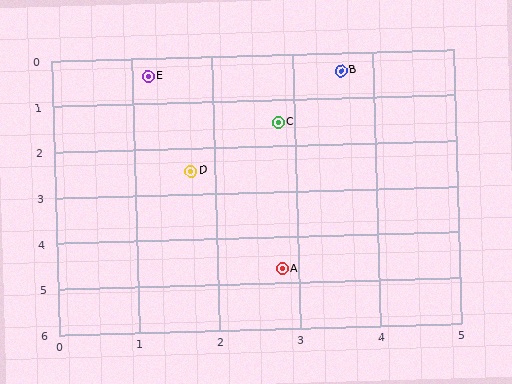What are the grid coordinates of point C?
Point C is at approximately (2.8, 1.5).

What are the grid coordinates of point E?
Point E is at approximately (1.2, 0.4).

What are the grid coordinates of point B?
Point B is at approximately (3.6, 0.4).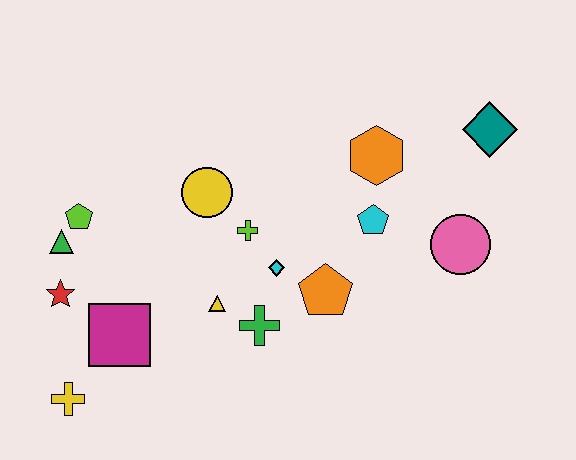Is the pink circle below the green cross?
No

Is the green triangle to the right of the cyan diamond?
No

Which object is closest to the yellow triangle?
The green cross is closest to the yellow triangle.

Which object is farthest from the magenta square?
The teal diamond is farthest from the magenta square.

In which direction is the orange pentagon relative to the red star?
The orange pentagon is to the right of the red star.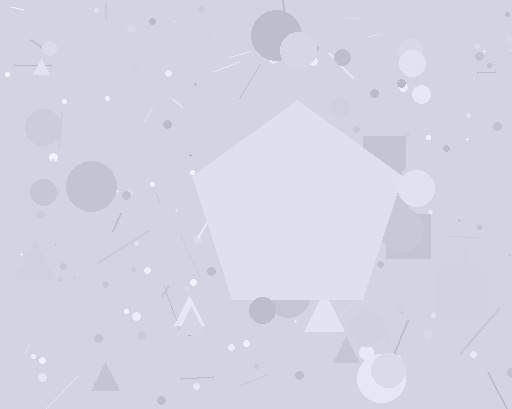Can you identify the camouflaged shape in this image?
The camouflaged shape is a pentagon.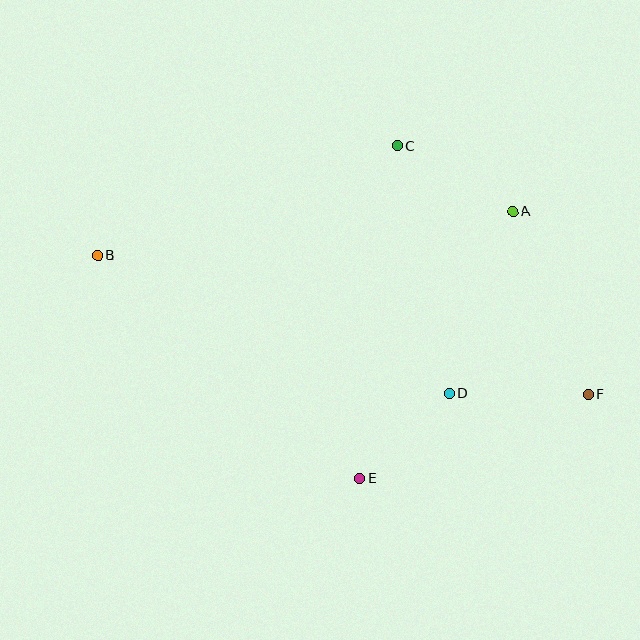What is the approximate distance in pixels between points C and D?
The distance between C and D is approximately 253 pixels.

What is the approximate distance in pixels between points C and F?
The distance between C and F is approximately 313 pixels.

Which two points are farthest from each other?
Points B and F are farthest from each other.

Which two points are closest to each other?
Points D and E are closest to each other.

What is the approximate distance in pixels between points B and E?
The distance between B and E is approximately 344 pixels.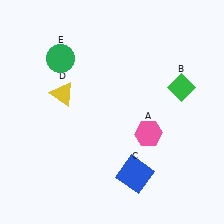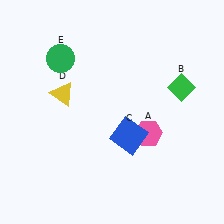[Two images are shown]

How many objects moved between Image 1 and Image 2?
1 object moved between the two images.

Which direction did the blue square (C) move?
The blue square (C) moved up.